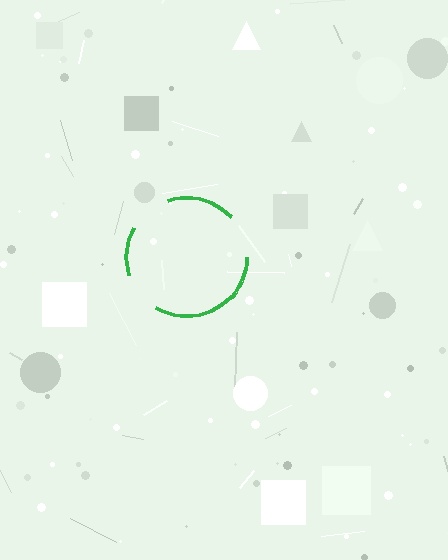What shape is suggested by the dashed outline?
The dashed outline suggests a circle.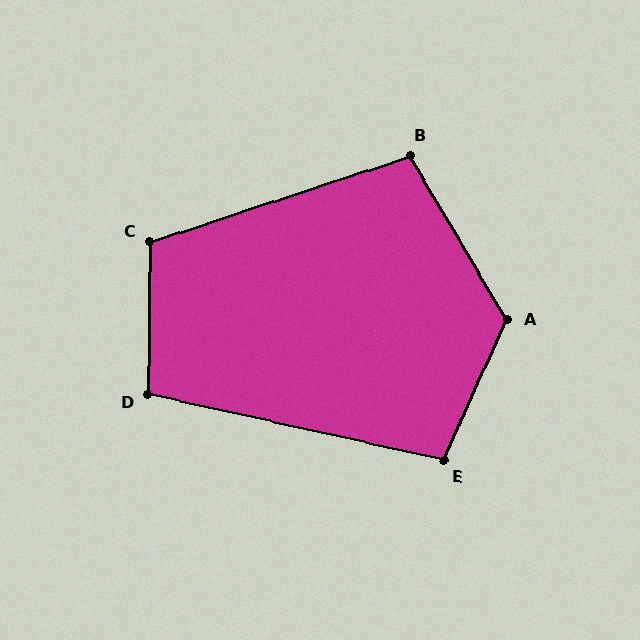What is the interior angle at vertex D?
Approximately 102 degrees (obtuse).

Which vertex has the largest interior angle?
A, at approximately 125 degrees.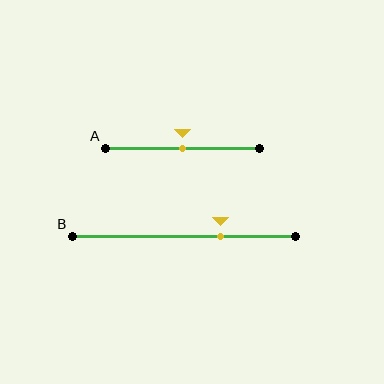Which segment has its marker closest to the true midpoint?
Segment A has its marker closest to the true midpoint.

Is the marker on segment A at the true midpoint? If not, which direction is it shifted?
Yes, the marker on segment A is at the true midpoint.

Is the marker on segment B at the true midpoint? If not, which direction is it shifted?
No, the marker on segment B is shifted to the right by about 16% of the segment length.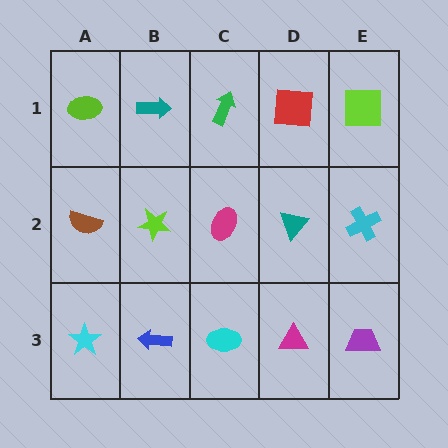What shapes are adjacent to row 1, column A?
A brown semicircle (row 2, column A), a teal arrow (row 1, column B).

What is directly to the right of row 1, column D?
A lime square.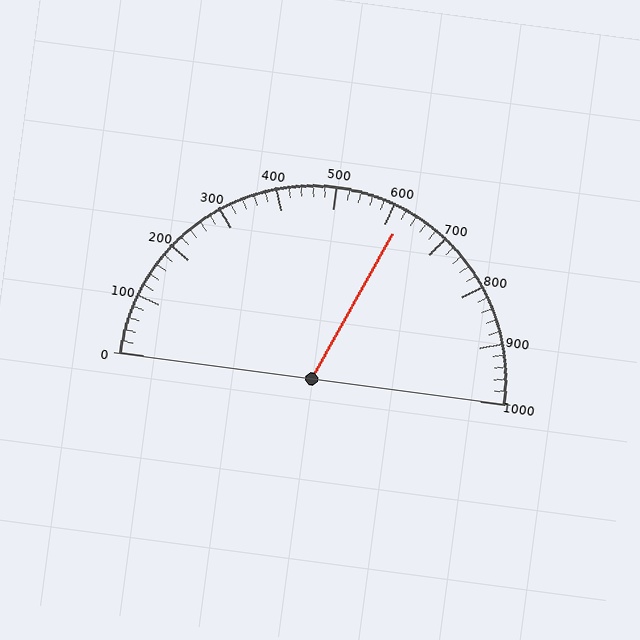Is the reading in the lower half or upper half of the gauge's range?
The reading is in the upper half of the range (0 to 1000).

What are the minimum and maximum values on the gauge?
The gauge ranges from 0 to 1000.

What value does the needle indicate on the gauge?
The needle indicates approximately 620.